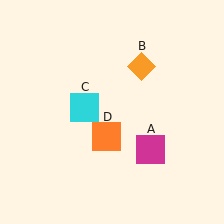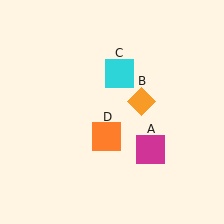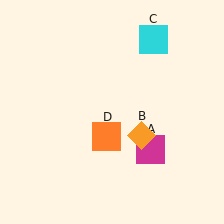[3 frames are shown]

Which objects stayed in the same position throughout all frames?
Magenta square (object A) and orange square (object D) remained stationary.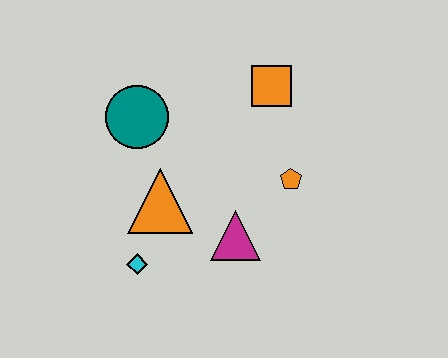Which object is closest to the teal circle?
The orange triangle is closest to the teal circle.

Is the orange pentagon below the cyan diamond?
No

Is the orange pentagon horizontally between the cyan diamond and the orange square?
No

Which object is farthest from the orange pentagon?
The cyan diamond is farthest from the orange pentagon.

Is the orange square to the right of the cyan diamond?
Yes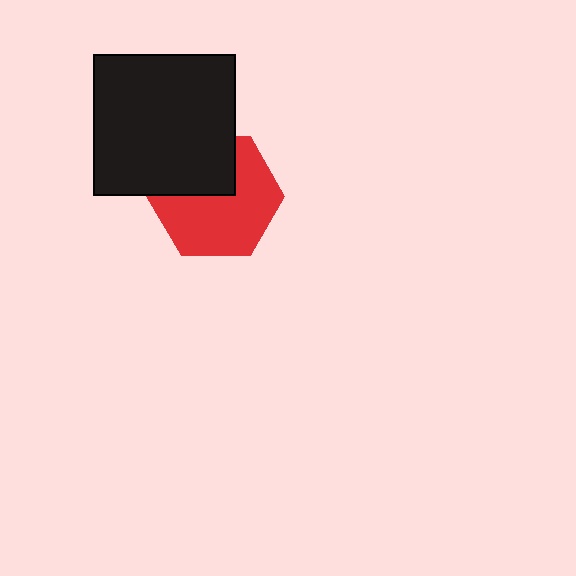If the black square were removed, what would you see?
You would see the complete red hexagon.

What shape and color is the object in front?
The object in front is a black square.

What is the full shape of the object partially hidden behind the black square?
The partially hidden object is a red hexagon.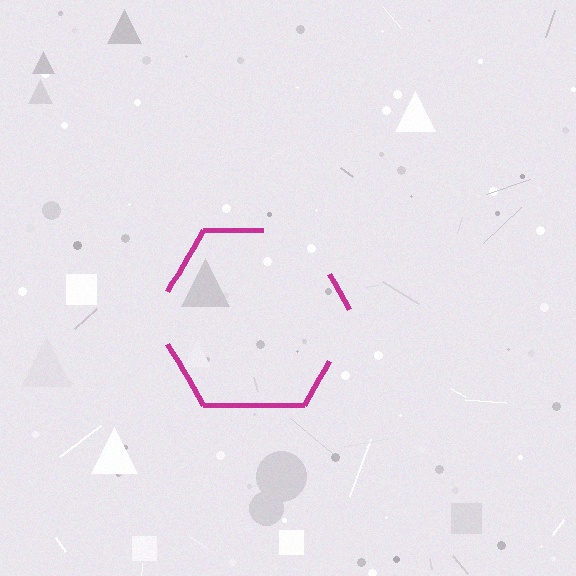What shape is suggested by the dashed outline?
The dashed outline suggests a hexagon.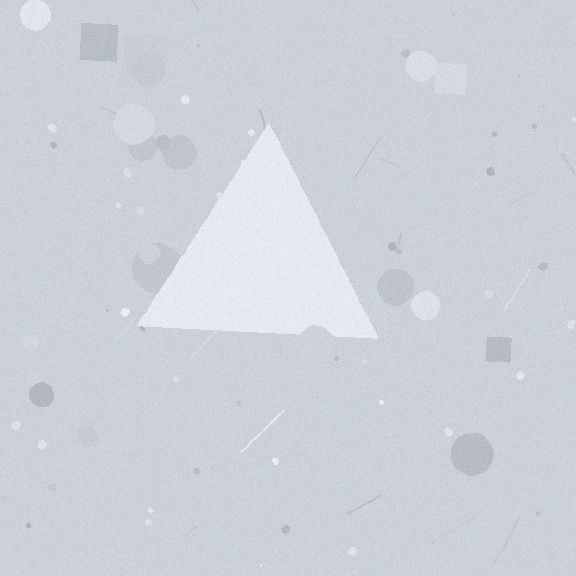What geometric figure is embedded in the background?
A triangle is embedded in the background.